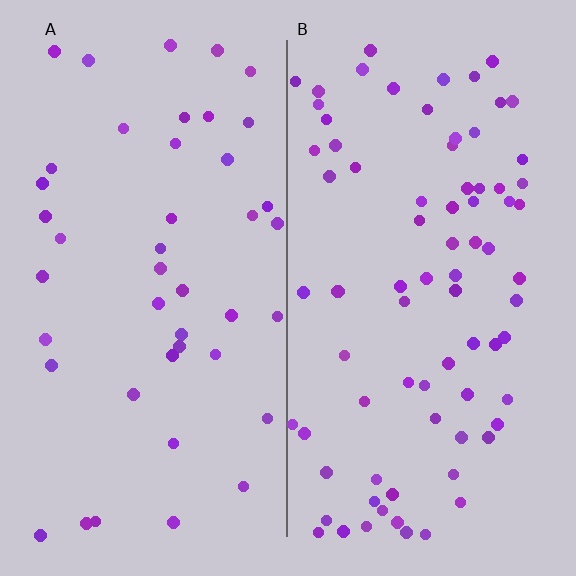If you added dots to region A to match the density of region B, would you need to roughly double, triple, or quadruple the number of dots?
Approximately double.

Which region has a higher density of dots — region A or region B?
B (the right).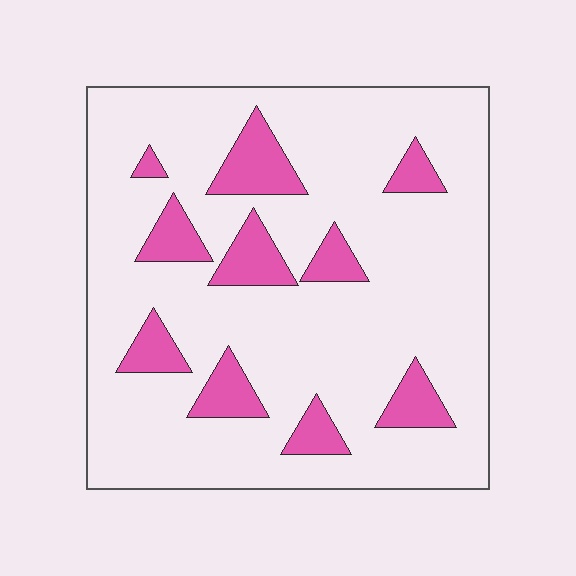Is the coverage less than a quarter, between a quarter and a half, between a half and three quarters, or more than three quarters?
Less than a quarter.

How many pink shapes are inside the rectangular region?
10.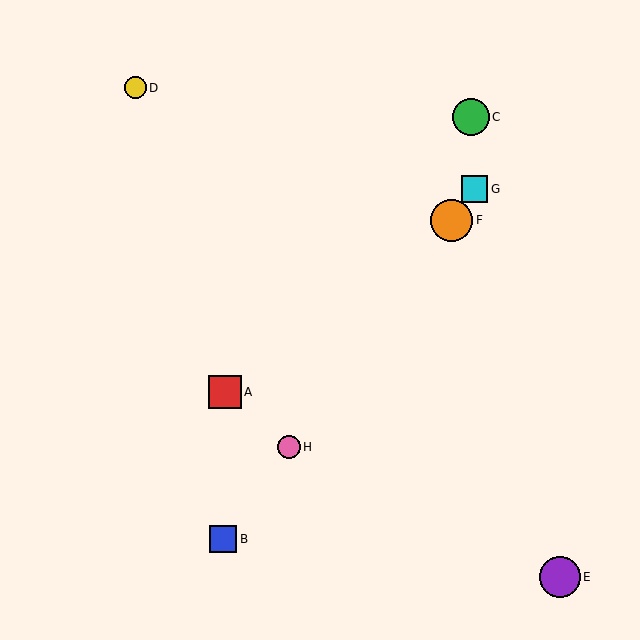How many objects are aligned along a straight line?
4 objects (B, F, G, H) are aligned along a straight line.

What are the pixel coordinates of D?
Object D is at (136, 88).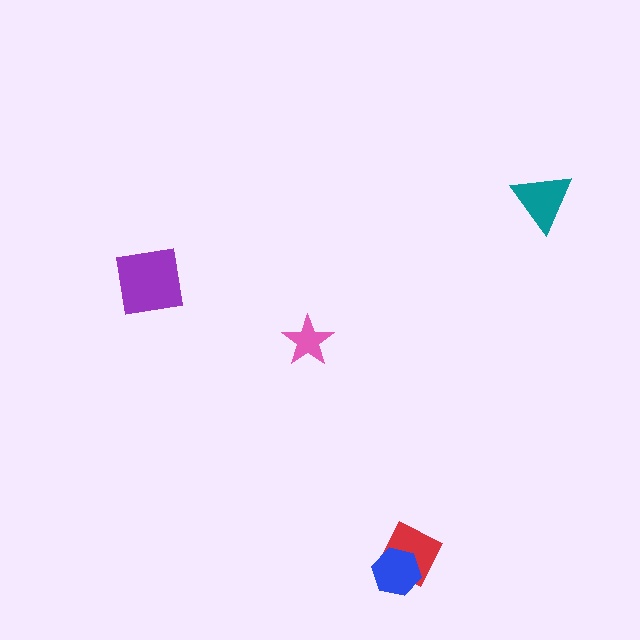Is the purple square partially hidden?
No, no other shape covers it.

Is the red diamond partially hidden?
Yes, it is partially covered by another shape.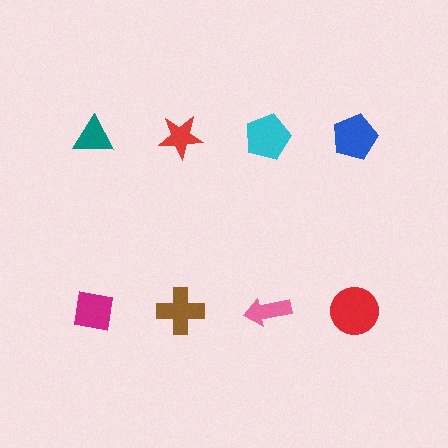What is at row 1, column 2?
A red star.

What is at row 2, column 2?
A brown cross.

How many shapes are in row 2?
4 shapes.